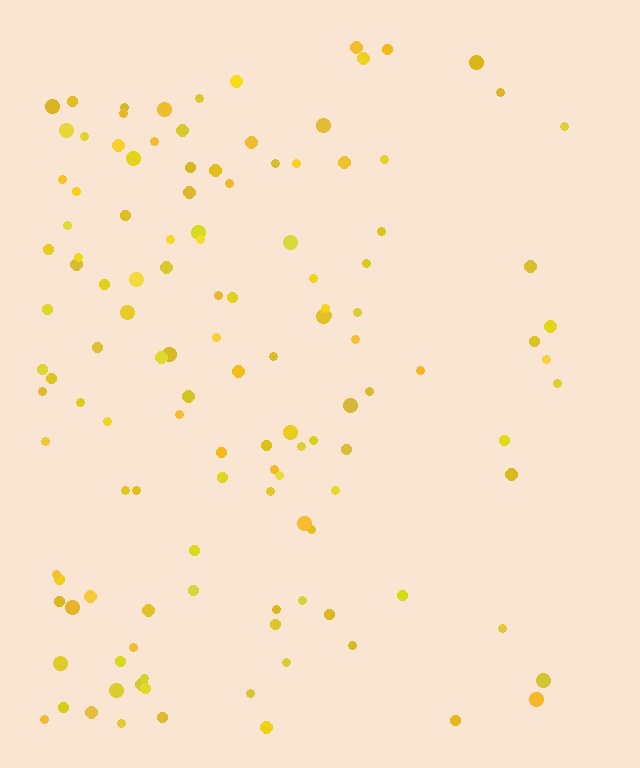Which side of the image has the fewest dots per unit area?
The right.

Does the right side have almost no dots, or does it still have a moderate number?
Still a moderate number, just noticeably fewer than the left.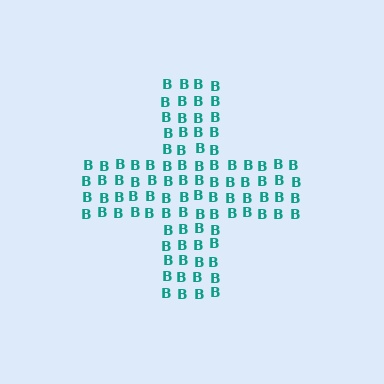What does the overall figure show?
The overall figure shows a cross.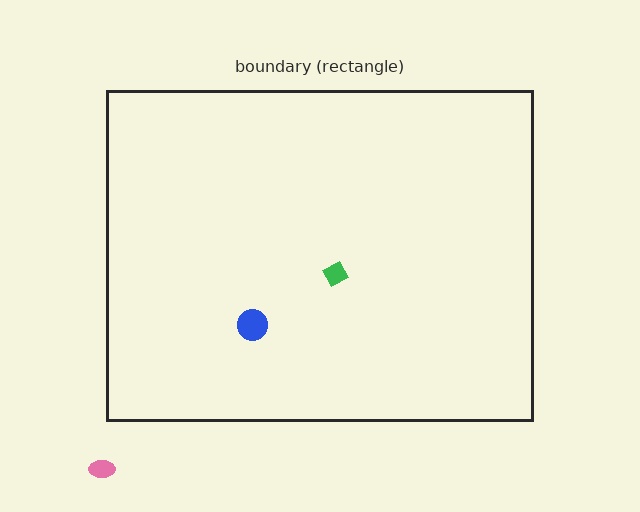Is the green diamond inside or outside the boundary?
Inside.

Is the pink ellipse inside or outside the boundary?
Outside.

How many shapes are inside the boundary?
2 inside, 1 outside.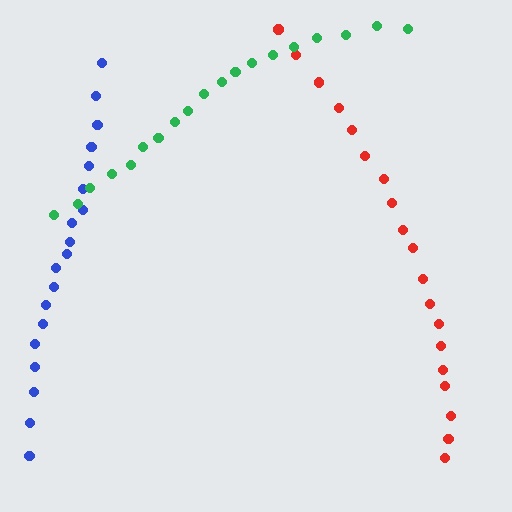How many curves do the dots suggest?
There are 3 distinct paths.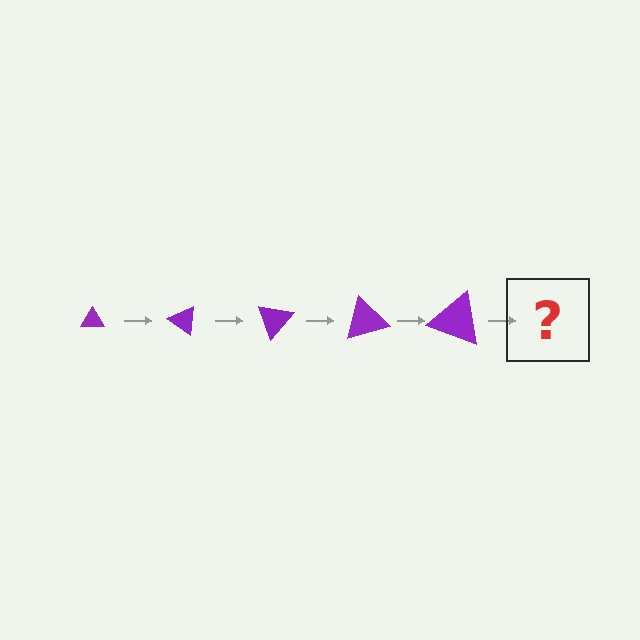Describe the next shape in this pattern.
It should be a triangle, larger than the previous one and rotated 175 degrees from the start.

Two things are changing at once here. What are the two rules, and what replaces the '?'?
The two rules are that the triangle grows larger each step and it rotates 35 degrees each step. The '?' should be a triangle, larger than the previous one and rotated 175 degrees from the start.